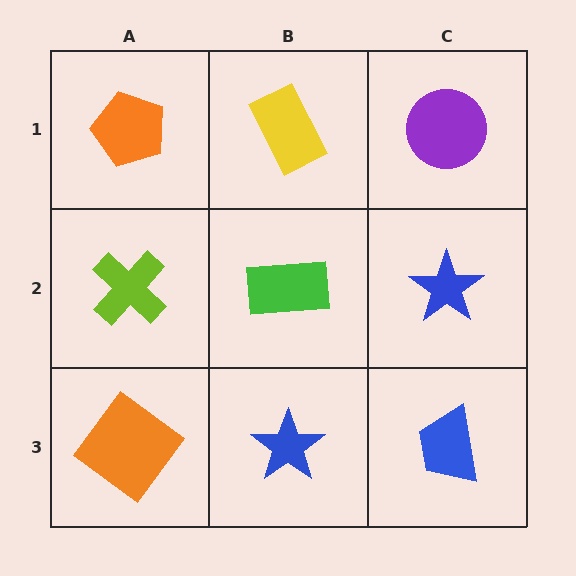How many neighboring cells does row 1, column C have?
2.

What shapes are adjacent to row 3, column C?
A blue star (row 2, column C), a blue star (row 3, column B).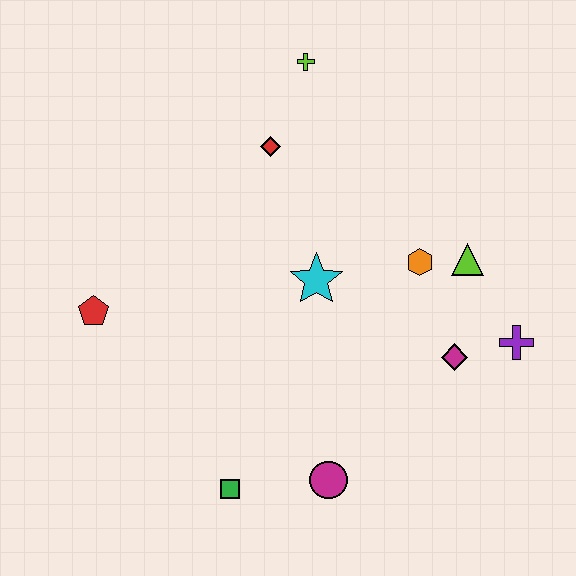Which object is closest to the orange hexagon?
The lime triangle is closest to the orange hexagon.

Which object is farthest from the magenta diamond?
The red pentagon is farthest from the magenta diamond.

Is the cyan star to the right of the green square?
Yes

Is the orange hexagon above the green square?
Yes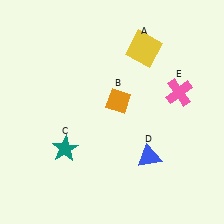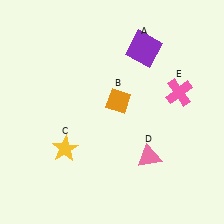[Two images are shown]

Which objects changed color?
A changed from yellow to purple. C changed from teal to yellow. D changed from blue to pink.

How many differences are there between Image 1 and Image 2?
There are 3 differences between the two images.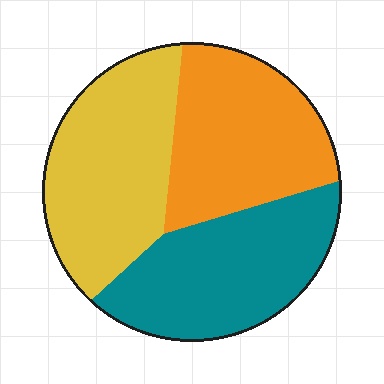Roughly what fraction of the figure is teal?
Teal takes up about one third (1/3) of the figure.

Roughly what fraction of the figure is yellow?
Yellow covers 35% of the figure.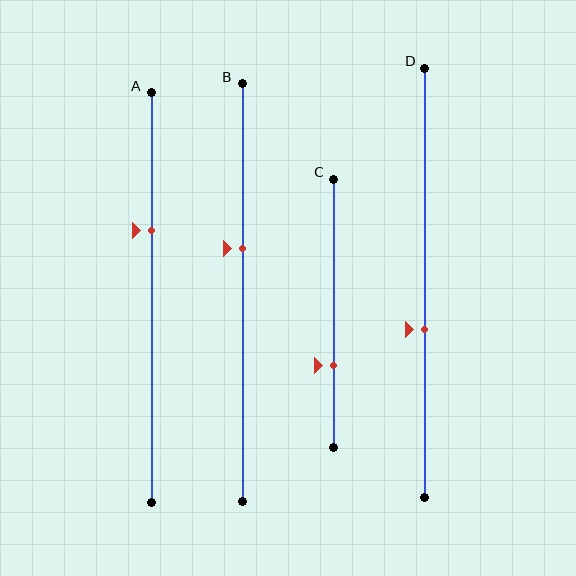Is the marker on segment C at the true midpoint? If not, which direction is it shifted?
No, the marker on segment C is shifted downward by about 19% of the segment length.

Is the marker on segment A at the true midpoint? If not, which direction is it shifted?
No, the marker on segment A is shifted upward by about 17% of the segment length.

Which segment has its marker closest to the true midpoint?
Segment B has its marker closest to the true midpoint.